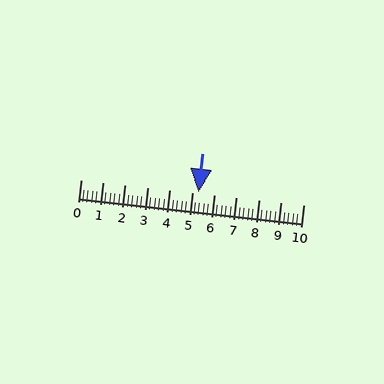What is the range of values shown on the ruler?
The ruler shows values from 0 to 10.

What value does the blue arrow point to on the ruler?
The blue arrow points to approximately 5.3.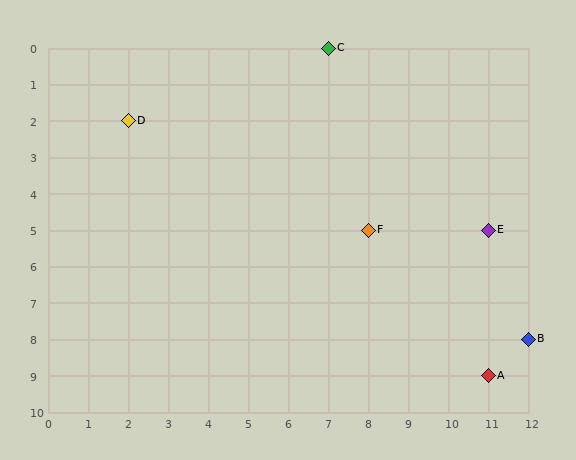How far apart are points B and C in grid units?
Points B and C are 5 columns and 8 rows apart (about 9.4 grid units diagonally).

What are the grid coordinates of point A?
Point A is at grid coordinates (11, 9).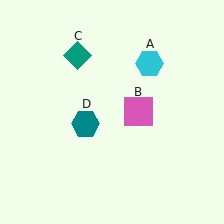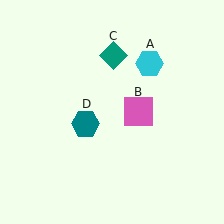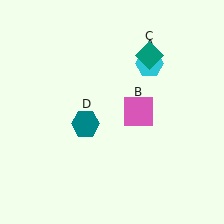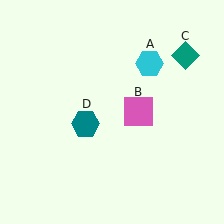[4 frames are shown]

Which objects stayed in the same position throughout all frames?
Cyan hexagon (object A) and pink square (object B) and teal hexagon (object D) remained stationary.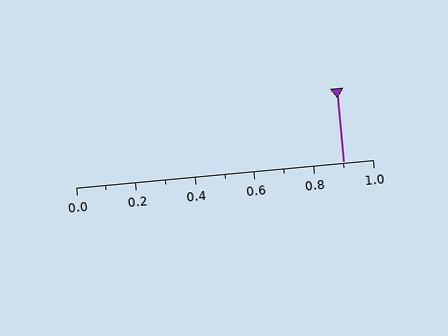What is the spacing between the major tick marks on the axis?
The major ticks are spaced 0.2 apart.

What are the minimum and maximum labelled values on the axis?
The axis runs from 0.0 to 1.0.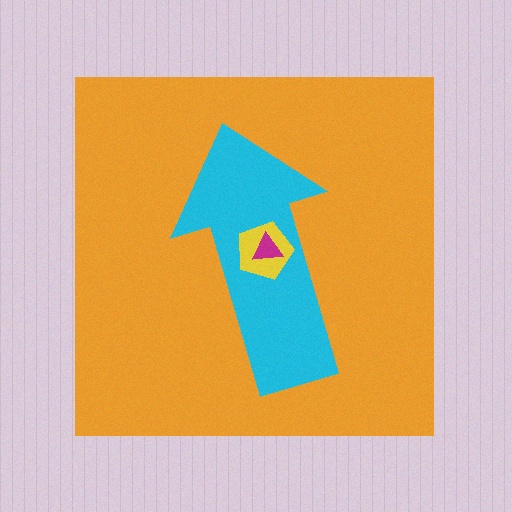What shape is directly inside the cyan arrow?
The yellow pentagon.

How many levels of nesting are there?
4.